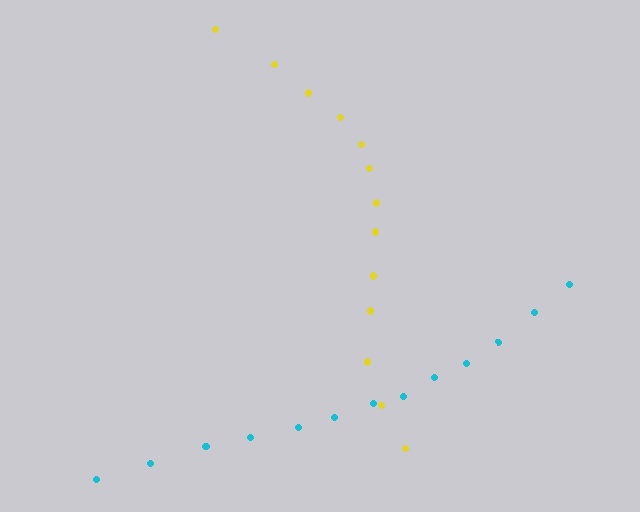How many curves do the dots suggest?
There are 2 distinct paths.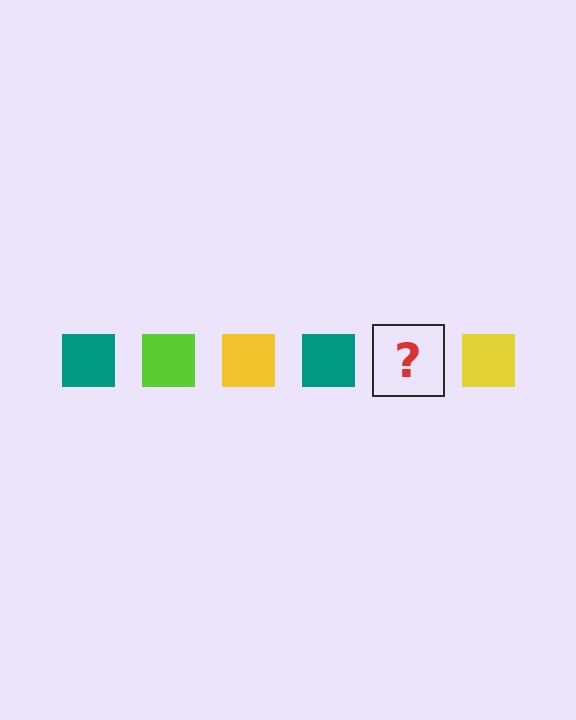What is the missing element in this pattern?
The missing element is a lime square.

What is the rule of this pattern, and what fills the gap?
The rule is that the pattern cycles through teal, lime, yellow squares. The gap should be filled with a lime square.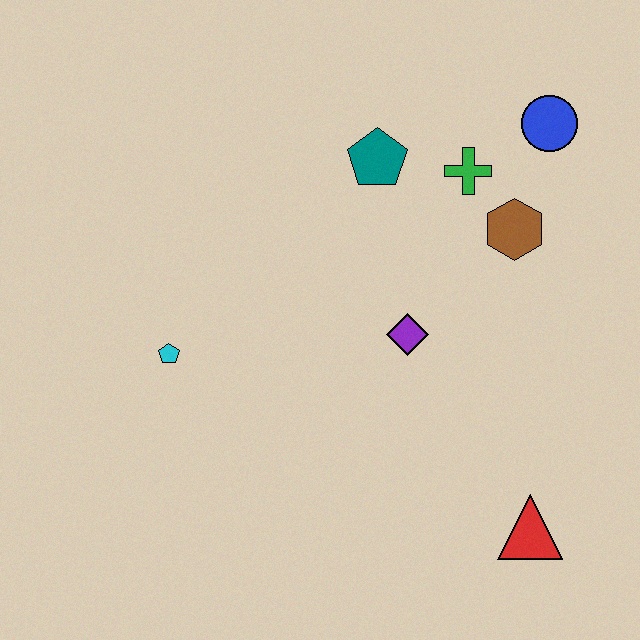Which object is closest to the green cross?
The brown hexagon is closest to the green cross.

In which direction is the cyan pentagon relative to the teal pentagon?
The cyan pentagon is to the left of the teal pentagon.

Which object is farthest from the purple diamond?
The blue circle is farthest from the purple diamond.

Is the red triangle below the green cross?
Yes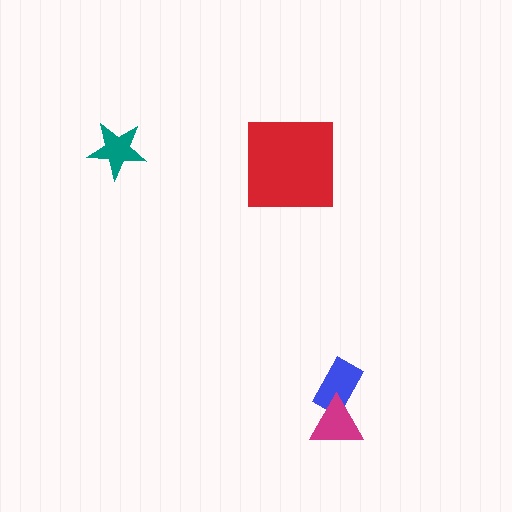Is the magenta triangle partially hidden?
No, no other shape covers it.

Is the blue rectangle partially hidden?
Yes, it is partially covered by another shape.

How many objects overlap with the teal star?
0 objects overlap with the teal star.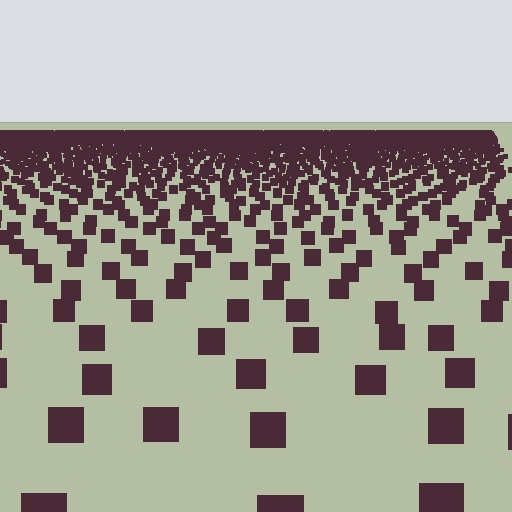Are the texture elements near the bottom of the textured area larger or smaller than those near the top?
Larger. Near the bottom, elements are closer to the viewer and appear at a bigger on-screen size.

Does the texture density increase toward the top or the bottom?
Density increases toward the top.